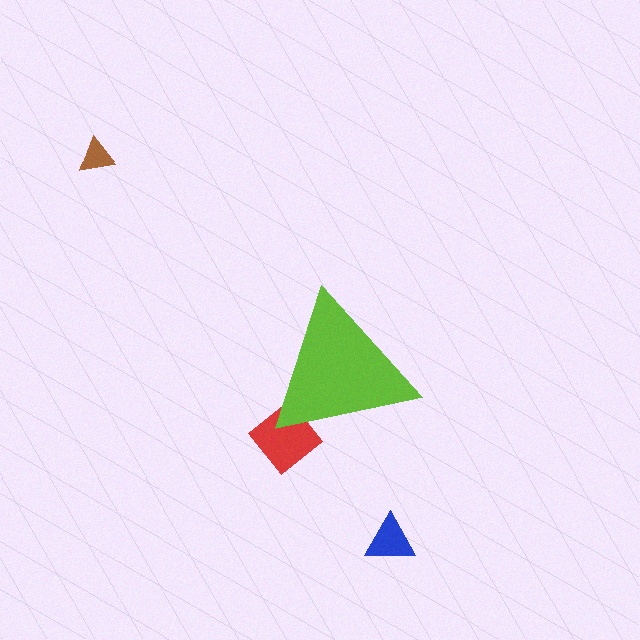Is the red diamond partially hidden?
Yes, the red diamond is partially hidden behind the lime triangle.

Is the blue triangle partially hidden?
No, the blue triangle is fully visible.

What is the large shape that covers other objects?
A lime triangle.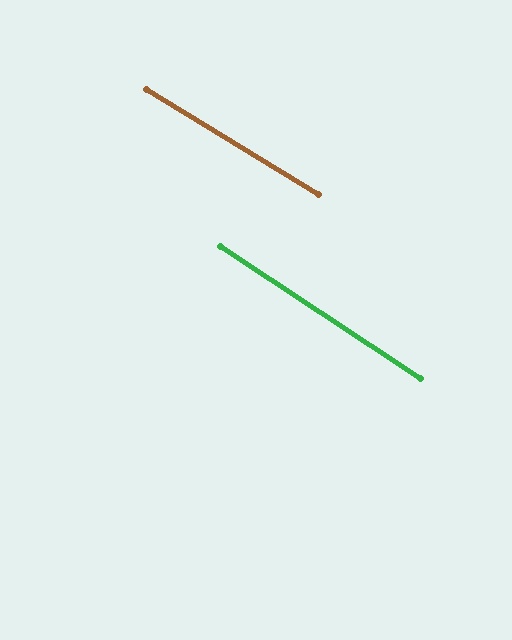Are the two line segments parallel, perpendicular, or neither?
Parallel — their directions differ by only 1.8°.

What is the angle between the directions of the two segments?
Approximately 2 degrees.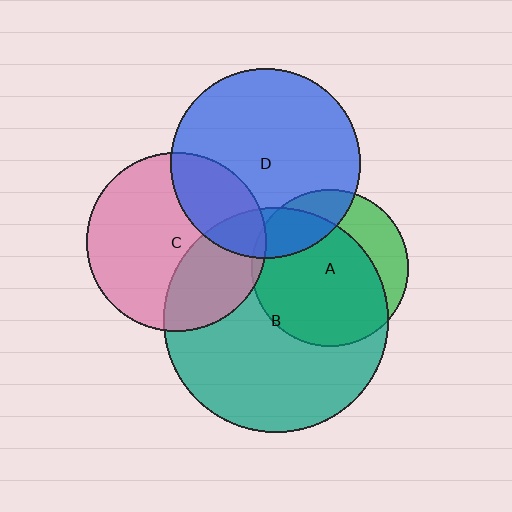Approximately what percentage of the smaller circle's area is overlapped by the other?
Approximately 20%.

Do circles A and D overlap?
Yes.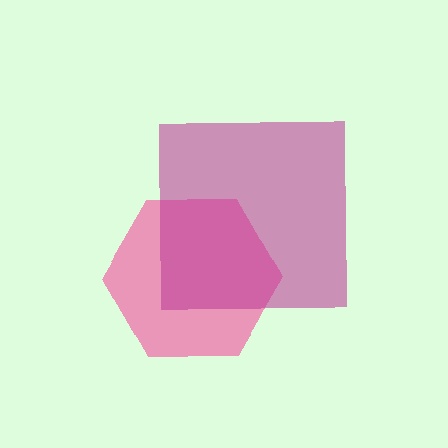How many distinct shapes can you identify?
There are 2 distinct shapes: a pink hexagon, a magenta square.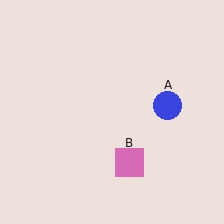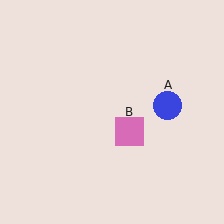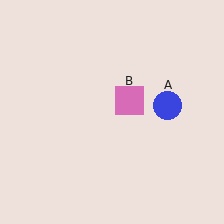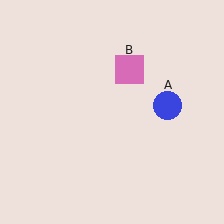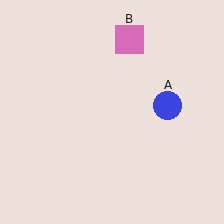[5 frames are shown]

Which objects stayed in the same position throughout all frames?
Blue circle (object A) remained stationary.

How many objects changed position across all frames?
1 object changed position: pink square (object B).